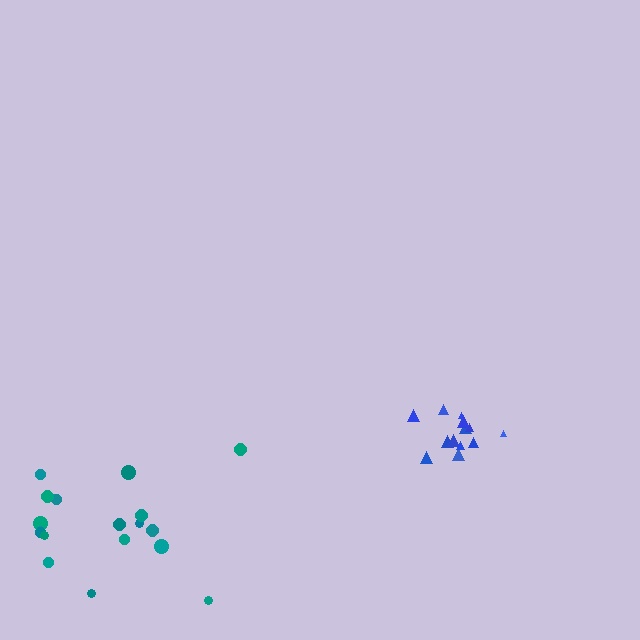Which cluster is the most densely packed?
Blue.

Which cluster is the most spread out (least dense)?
Teal.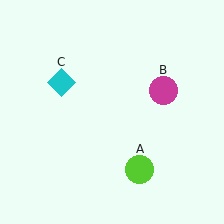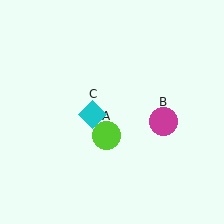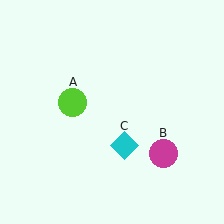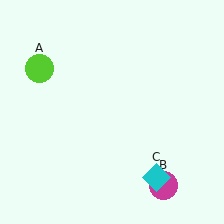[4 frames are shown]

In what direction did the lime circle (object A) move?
The lime circle (object A) moved up and to the left.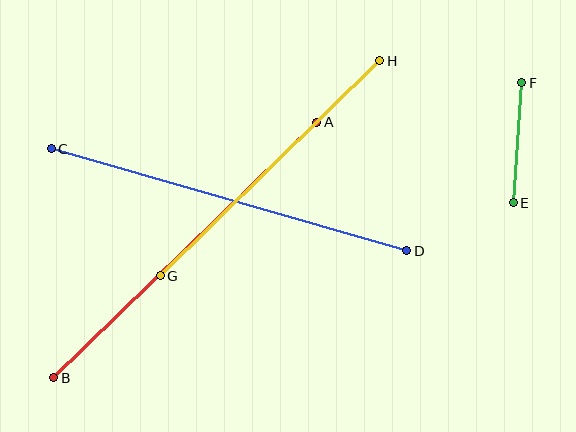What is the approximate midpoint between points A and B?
The midpoint is at approximately (185, 250) pixels.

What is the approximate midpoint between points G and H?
The midpoint is at approximately (270, 168) pixels.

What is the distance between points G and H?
The distance is approximately 307 pixels.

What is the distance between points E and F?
The distance is approximately 120 pixels.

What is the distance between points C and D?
The distance is approximately 370 pixels.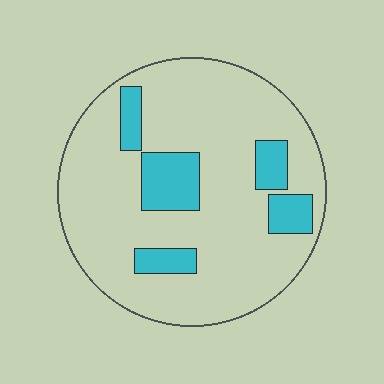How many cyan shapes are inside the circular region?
5.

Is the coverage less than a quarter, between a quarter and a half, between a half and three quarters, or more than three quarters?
Less than a quarter.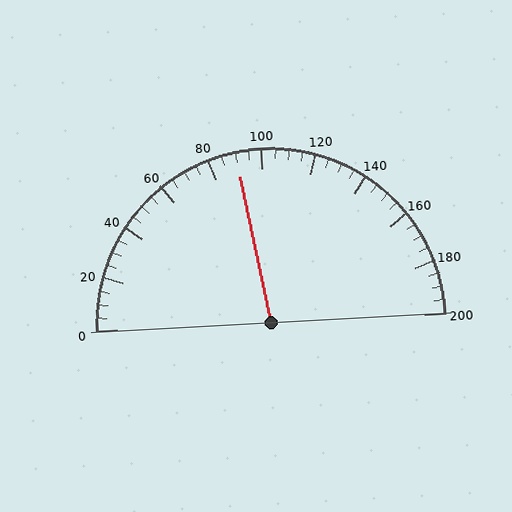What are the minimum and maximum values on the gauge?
The gauge ranges from 0 to 200.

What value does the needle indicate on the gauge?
The needle indicates approximately 90.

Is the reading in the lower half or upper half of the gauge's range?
The reading is in the lower half of the range (0 to 200).